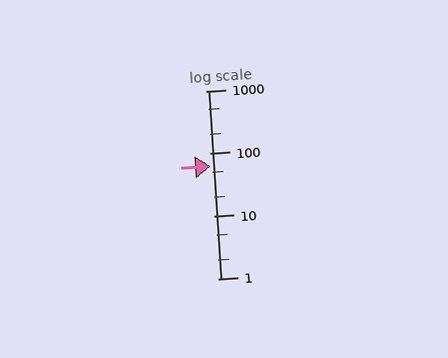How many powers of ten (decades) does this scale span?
The scale spans 3 decades, from 1 to 1000.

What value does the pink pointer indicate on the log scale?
The pointer indicates approximately 63.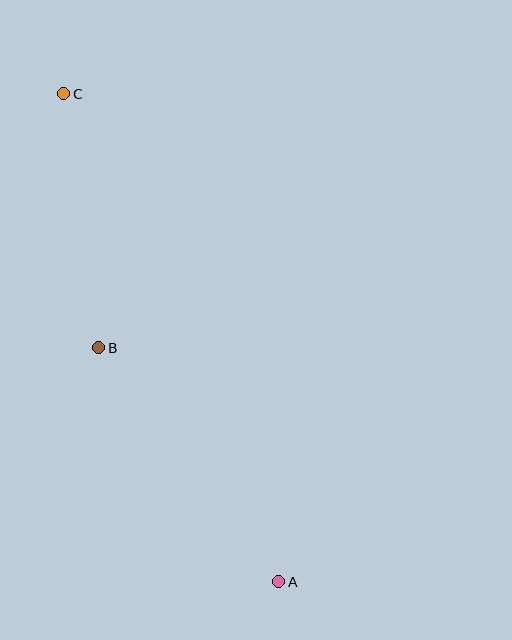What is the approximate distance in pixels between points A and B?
The distance between A and B is approximately 295 pixels.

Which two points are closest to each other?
Points B and C are closest to each other.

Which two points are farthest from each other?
Points A and C are farthest from each other.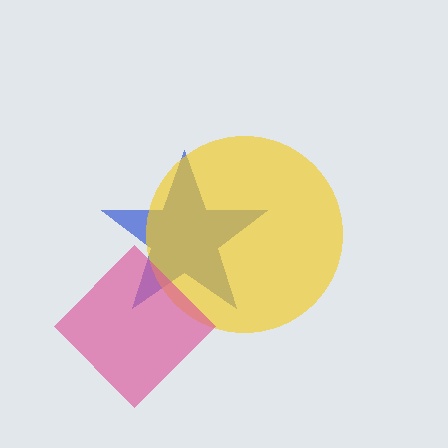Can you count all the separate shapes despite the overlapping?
Yes, there are 3 separate shapes.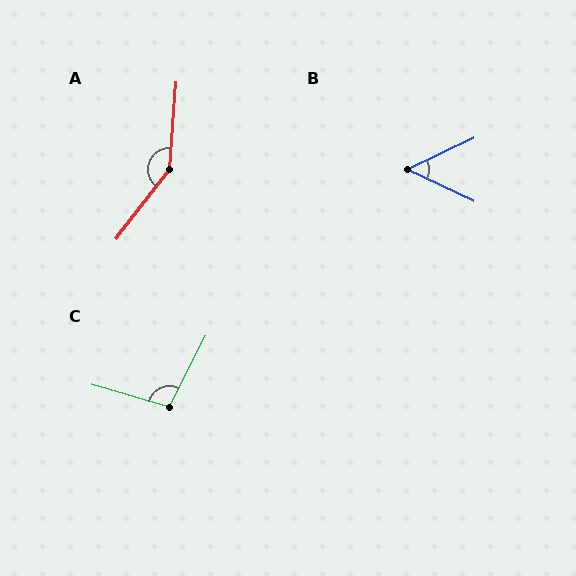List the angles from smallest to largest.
B (50°), C (100°), A (146°).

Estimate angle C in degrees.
Approximately 100 degrees.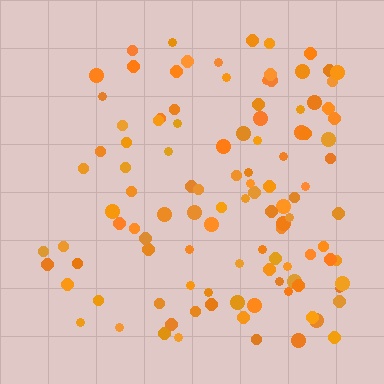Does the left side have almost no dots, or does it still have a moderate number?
Still a moderate number, just noticeably fewer than the right.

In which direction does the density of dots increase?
From left to right, with the right side densest.